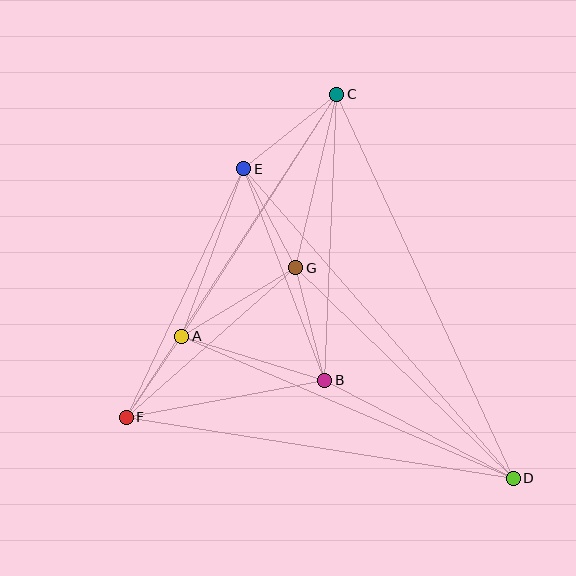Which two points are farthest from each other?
Points C and D are farthest from each other.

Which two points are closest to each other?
Points A and F are closest to each other.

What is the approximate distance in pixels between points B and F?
The distance between B and F is approximately 202 pixels.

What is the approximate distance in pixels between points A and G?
The distance between A and G is approximately 134 pixels.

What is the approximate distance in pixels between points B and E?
The distance between B and E is approximately 227 pixels.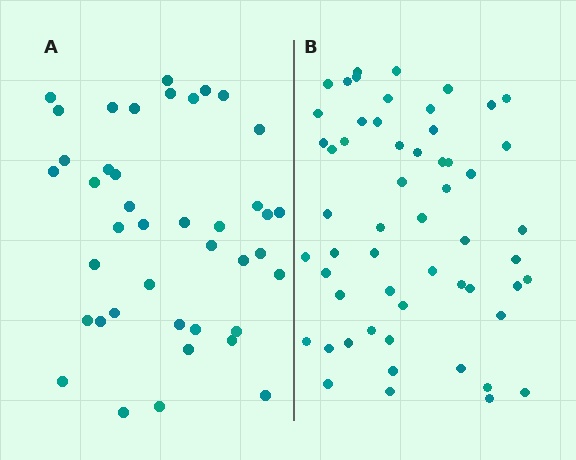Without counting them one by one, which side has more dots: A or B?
Region B (the right region) has more dots.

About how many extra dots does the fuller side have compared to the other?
Region B has approximately 15 more dots than region A.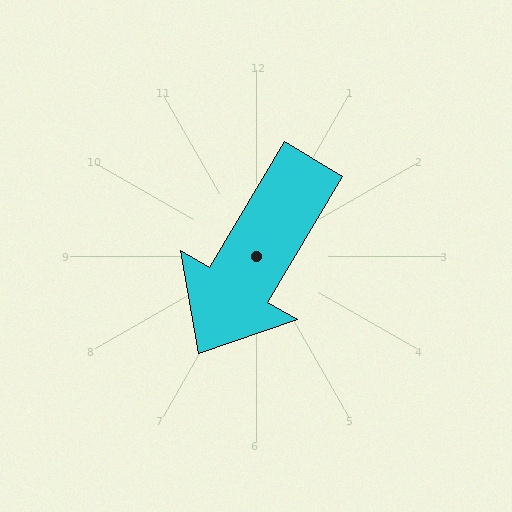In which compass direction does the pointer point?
Southwest.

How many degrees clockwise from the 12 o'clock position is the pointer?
Approximately 211 degrees.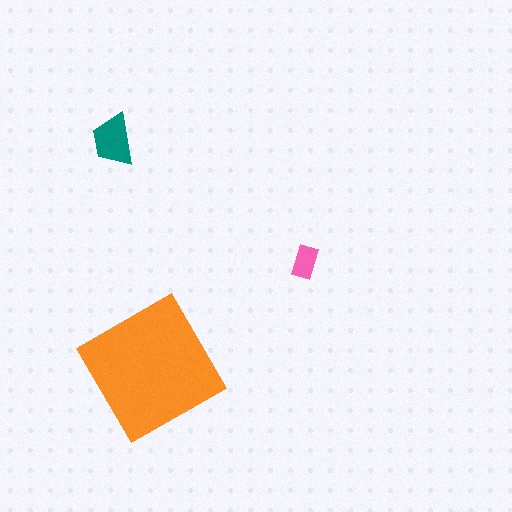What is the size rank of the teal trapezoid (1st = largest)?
2nd.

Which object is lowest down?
The orange square is bottommost.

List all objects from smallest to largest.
The pink rectangle, the teal trapezoid, the orange square.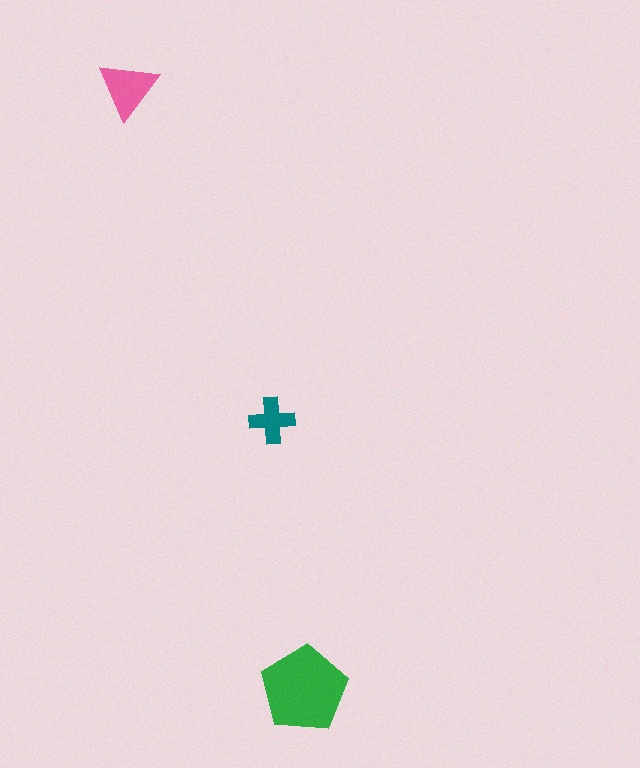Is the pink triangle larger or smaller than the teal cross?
Larger.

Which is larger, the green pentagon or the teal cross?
The green pentagon.